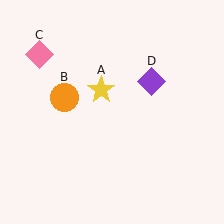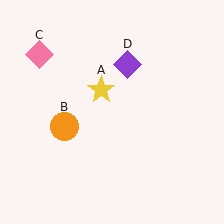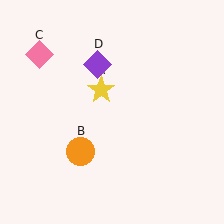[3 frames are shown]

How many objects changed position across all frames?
2 objects changed position: orange circle (object B), purple diamond (object D).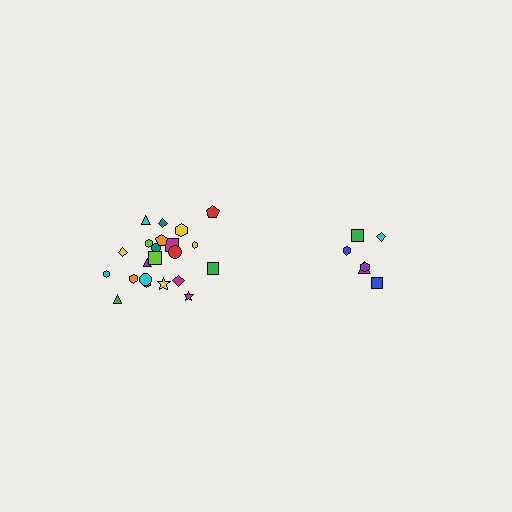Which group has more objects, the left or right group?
The left group.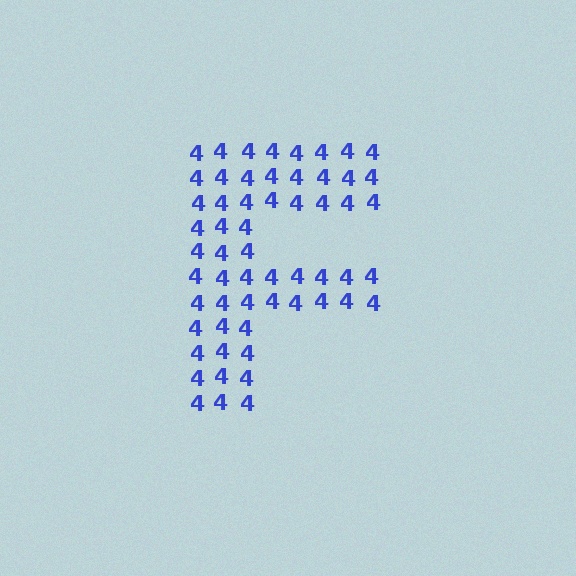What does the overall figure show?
The overall figure shows the letter F.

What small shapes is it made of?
It is made of small digit 4's.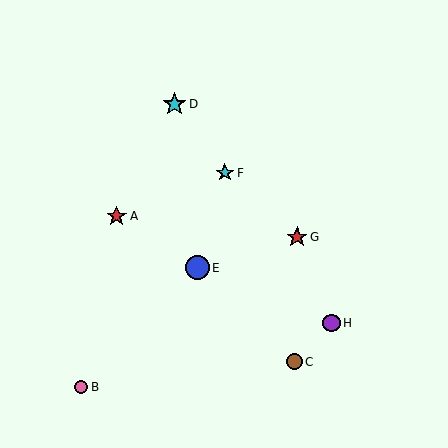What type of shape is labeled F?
Shape F is a cyan star.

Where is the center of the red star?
The center of the red star is at (297, 237).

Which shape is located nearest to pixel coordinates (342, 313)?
The purple circle (labeled H) at (332, 323) is nearest to that location.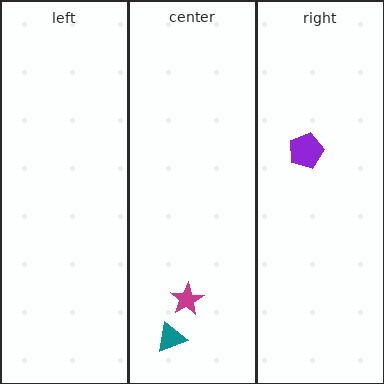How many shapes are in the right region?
1.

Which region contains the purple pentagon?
The right region.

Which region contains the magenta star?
The center region.